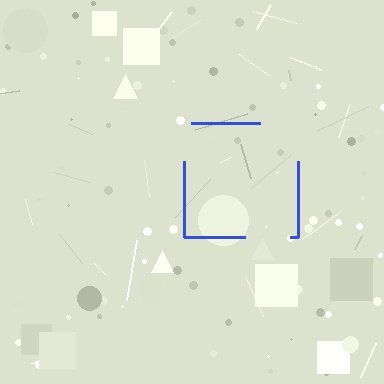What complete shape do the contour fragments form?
The contour fragments form a square.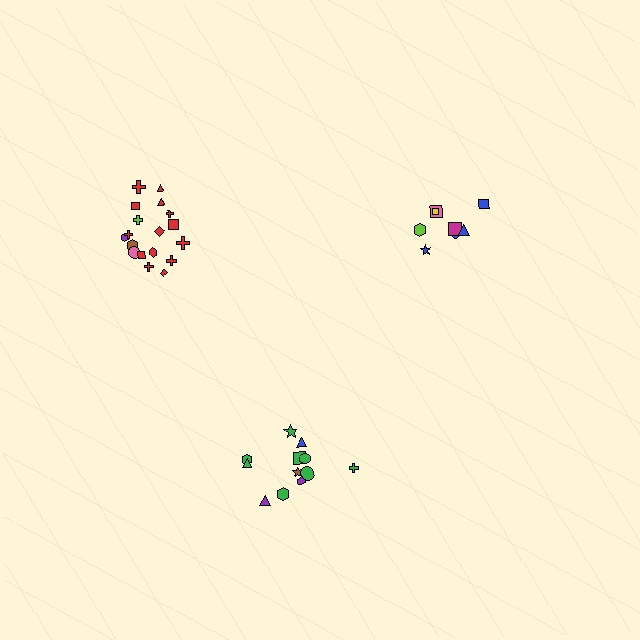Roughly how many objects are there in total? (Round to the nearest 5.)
Roughly 40 objects in total.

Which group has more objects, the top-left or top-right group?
The top-left group.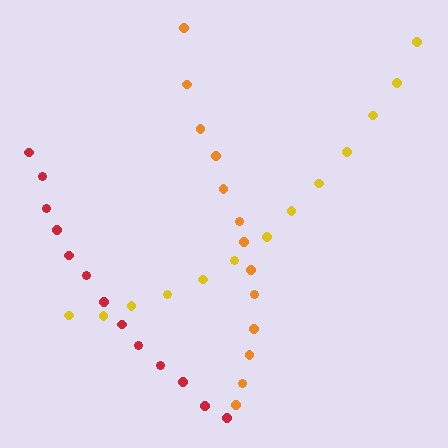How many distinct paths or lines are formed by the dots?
There are 3 distinct paths.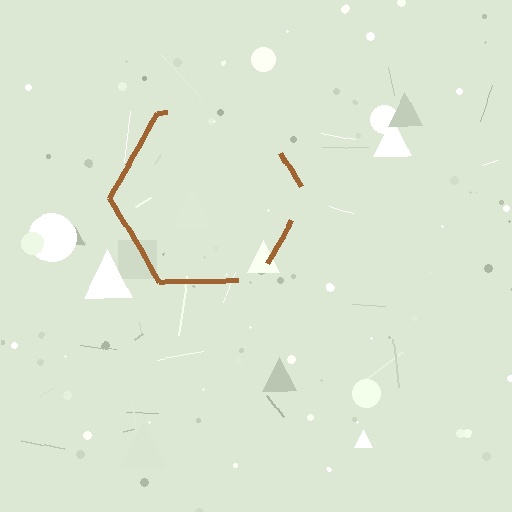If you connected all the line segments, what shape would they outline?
They would outline a hexagon.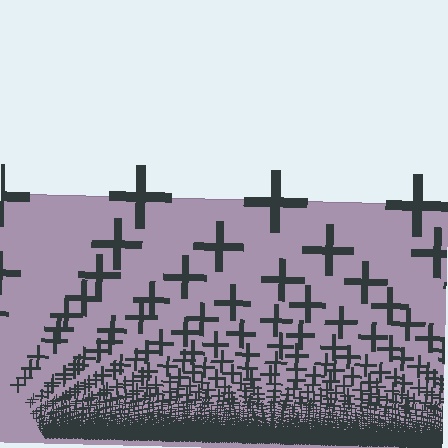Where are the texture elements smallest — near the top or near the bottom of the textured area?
Near the bottom.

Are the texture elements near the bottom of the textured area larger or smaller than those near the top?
Smaller. The gradient is inverted — elements near the bottom are smaller and denser.